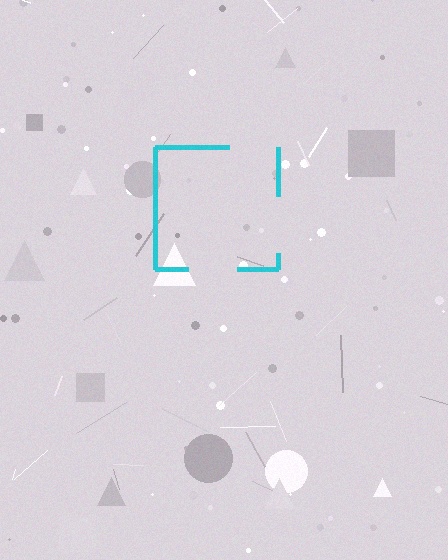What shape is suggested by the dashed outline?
The dashed outline suggests a square.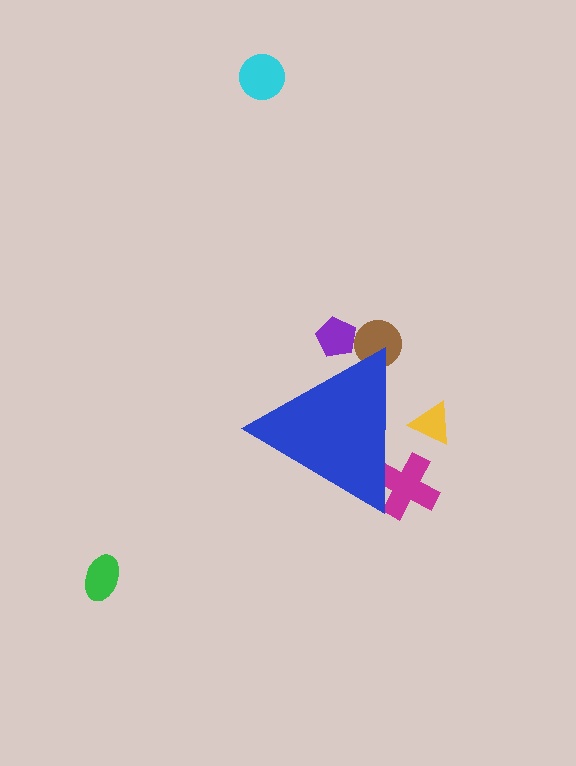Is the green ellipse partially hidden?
No, the green ellipse is fully visible.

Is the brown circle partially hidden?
Yes, the brown circle is partially hidden behind the blue triangle.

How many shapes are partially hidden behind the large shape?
4 shapes are partially hidden.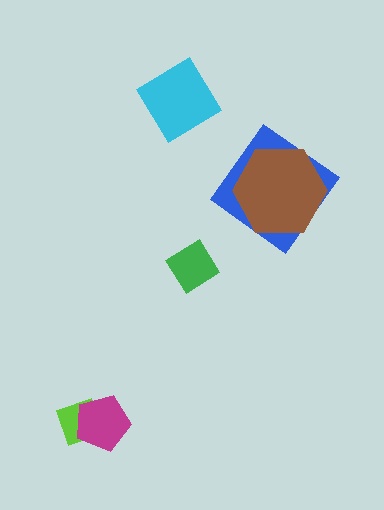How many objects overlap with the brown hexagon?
1 object overlaps with the brown hexagon.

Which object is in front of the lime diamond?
The magenta pentagon is in front of the lime diamond.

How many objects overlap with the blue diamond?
1 object overlaps with the blue diamond.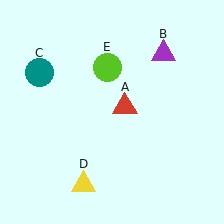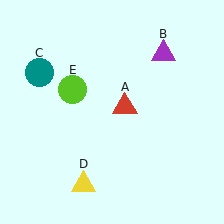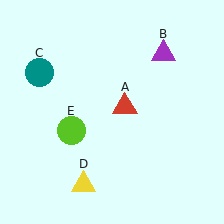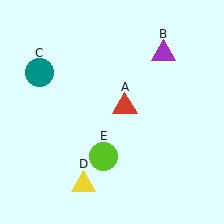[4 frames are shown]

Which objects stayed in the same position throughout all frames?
Red triangle (object A) and purple triangle (object B) and teal circle (object C) and yellow triangle (object D) remained stationary.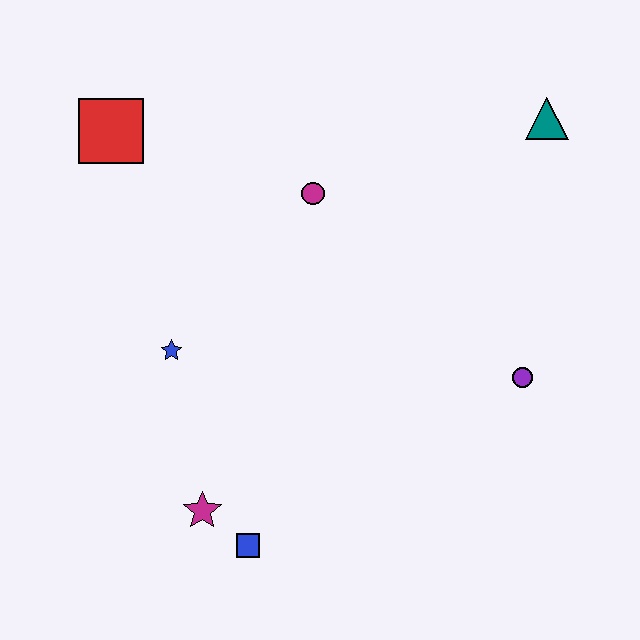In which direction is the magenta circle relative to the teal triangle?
The magenta circle is to the left of the teal triangle.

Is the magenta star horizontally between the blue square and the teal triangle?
No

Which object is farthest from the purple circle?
The red square is farthest from the purple circle.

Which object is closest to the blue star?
The magenta star is closest to the blue star.